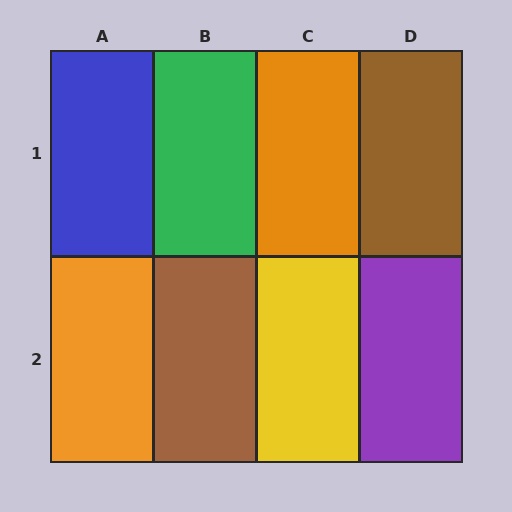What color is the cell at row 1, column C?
Orange.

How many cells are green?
1 cell is green.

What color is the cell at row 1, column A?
Blue.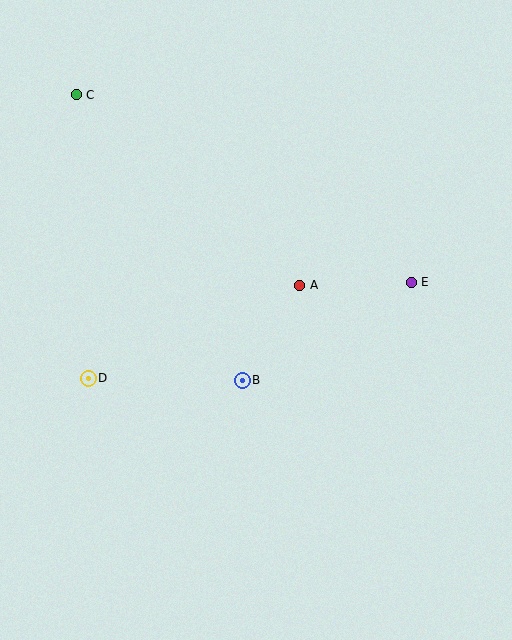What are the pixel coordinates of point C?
Point C is at (76, 95).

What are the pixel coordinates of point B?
Point B is at (242, 380).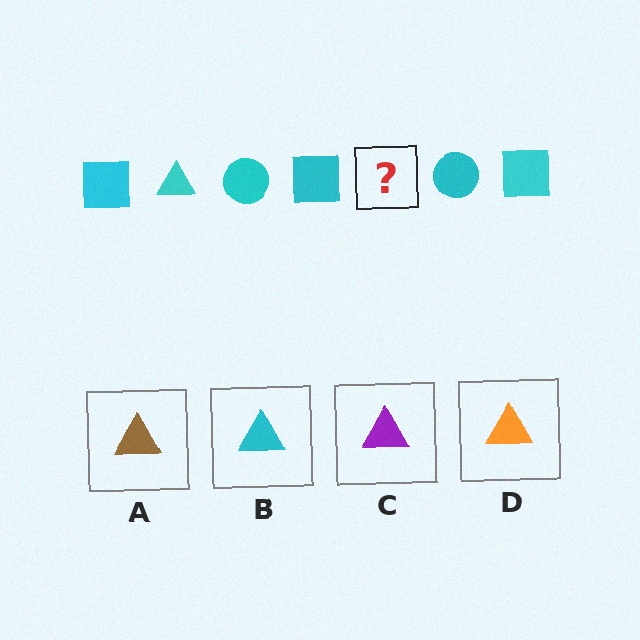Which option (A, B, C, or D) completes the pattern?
B.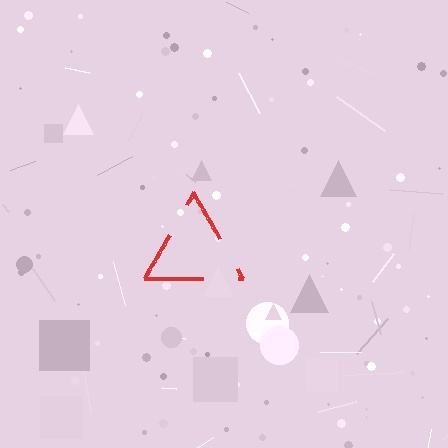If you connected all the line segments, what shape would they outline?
They would outline a triangle.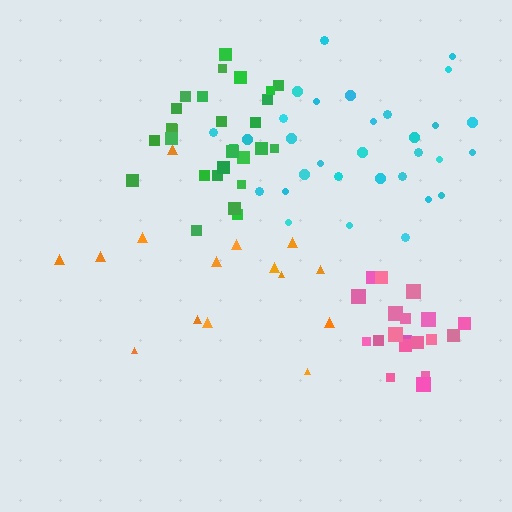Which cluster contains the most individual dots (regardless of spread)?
Cyan (31).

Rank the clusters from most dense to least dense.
green, pink, cyan, orange.